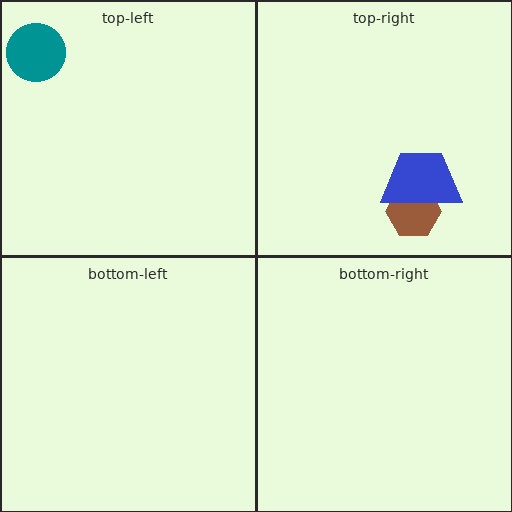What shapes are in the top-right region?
The brown hexagon, the blue trapezoid.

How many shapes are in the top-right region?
2.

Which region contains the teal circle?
The top-left region.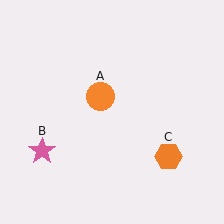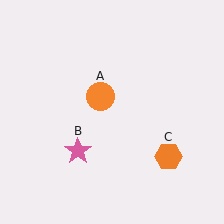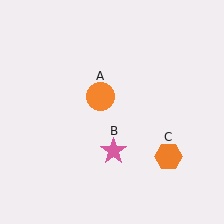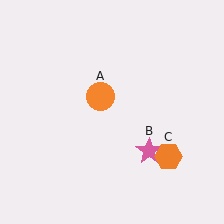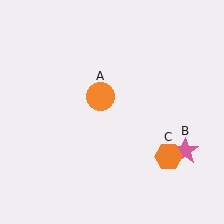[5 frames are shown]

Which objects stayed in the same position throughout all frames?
Orange circle (object A) and orange hexagon (object C) remained stationary.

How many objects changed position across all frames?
1 object changed position: pink star (object B).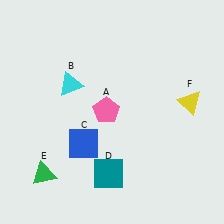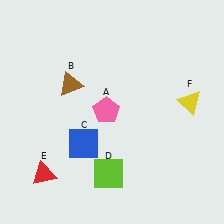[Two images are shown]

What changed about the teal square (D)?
In Image 1, D is teal. In Image 2, it changed to lime.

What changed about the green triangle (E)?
In Image 1, E is green. In Image 2, it changed to red.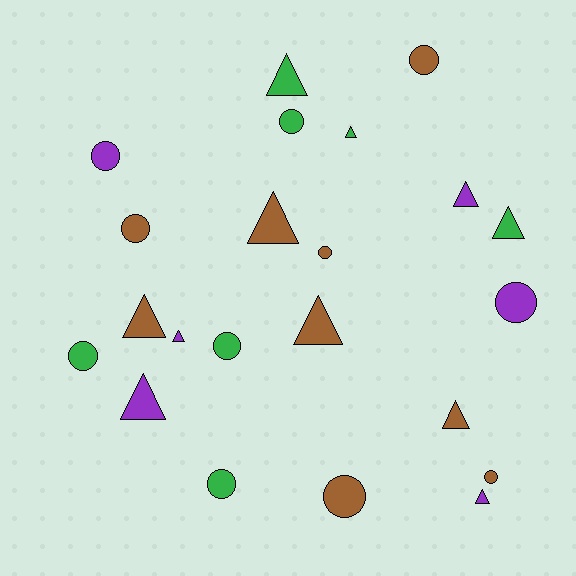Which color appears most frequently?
Brown, with 9 objects.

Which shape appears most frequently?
Circle, with 11 objects.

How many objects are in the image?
There are 22 objects.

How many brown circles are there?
There are 5 brown circles.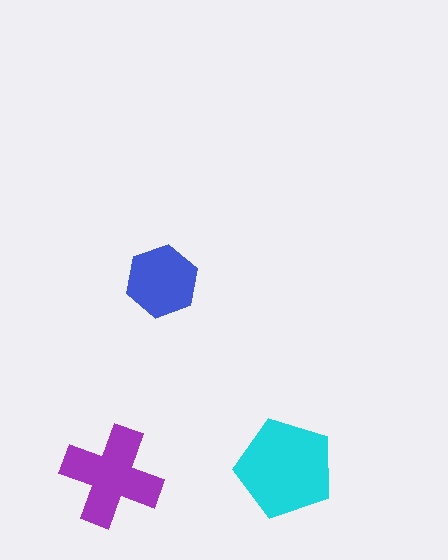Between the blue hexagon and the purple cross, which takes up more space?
The purple cross.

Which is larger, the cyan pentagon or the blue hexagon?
The cyan pentagon.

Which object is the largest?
The cyan pentagon.